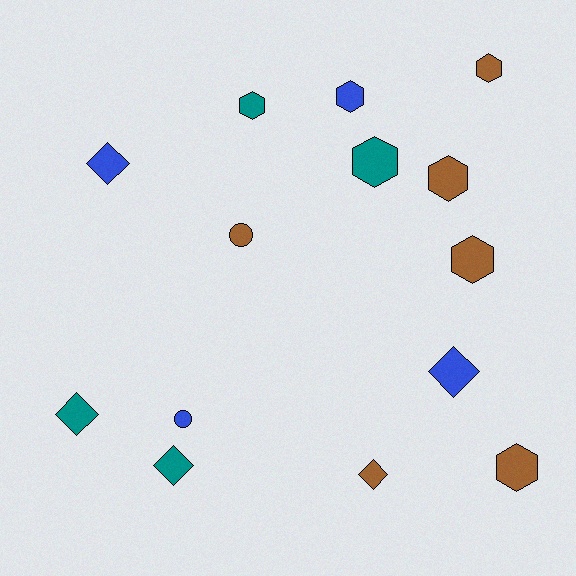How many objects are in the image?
There are 14 objects.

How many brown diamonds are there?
There is 1 brown diamond.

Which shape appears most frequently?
Hexagon, with 7 objects.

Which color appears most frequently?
Brown, with 6 objects.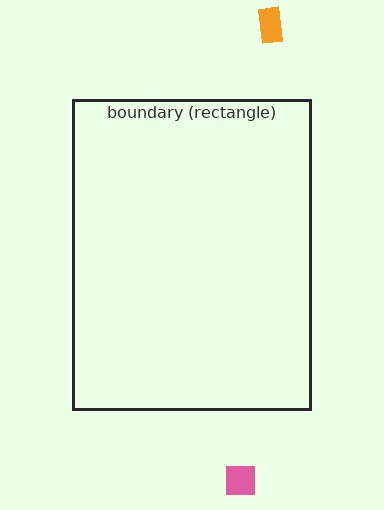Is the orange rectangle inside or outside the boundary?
Outside.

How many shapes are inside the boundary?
0 inside, 2 outside.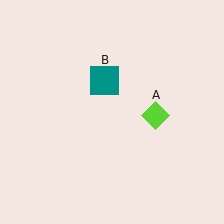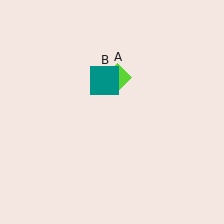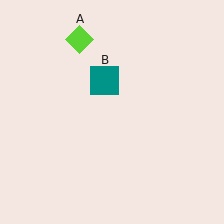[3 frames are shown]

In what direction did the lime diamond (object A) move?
The lime diamond (object A) moved up and to the left.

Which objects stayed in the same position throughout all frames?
Teal square (object B) remained stationary.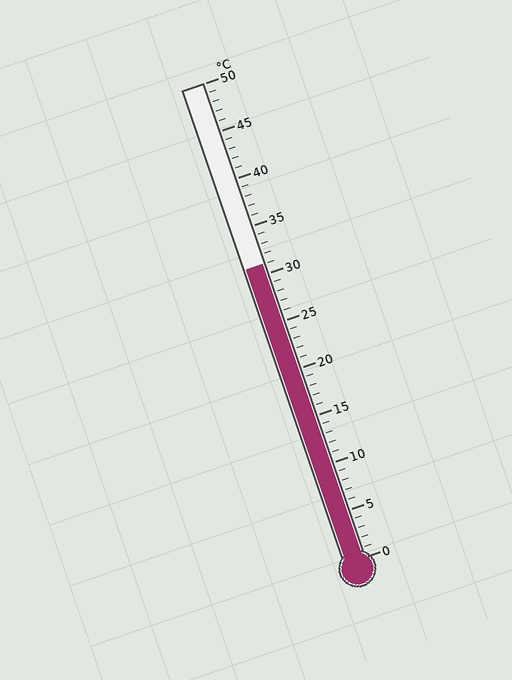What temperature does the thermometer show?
The thermometer shows approximately 31°C.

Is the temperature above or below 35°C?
The temperature is below 35°C.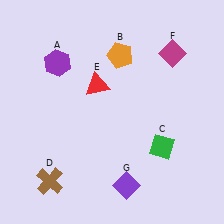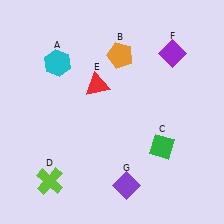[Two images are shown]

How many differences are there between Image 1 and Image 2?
There are 3 differences between the two images.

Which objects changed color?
A changed from purple to cyan. D changed from brown to lime. F changed from magenta to purple.